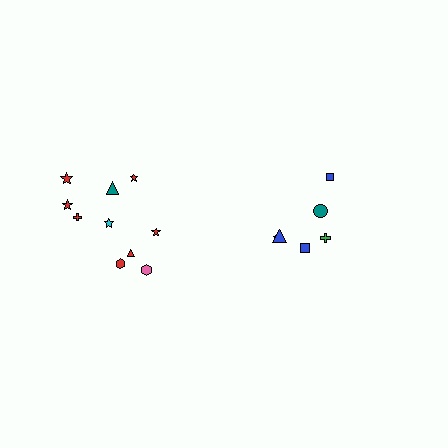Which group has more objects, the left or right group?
The left group.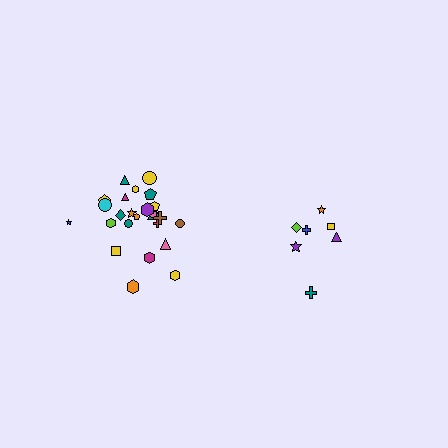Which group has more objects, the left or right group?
The left group.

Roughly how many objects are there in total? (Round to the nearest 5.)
Roughly 30 objects in total.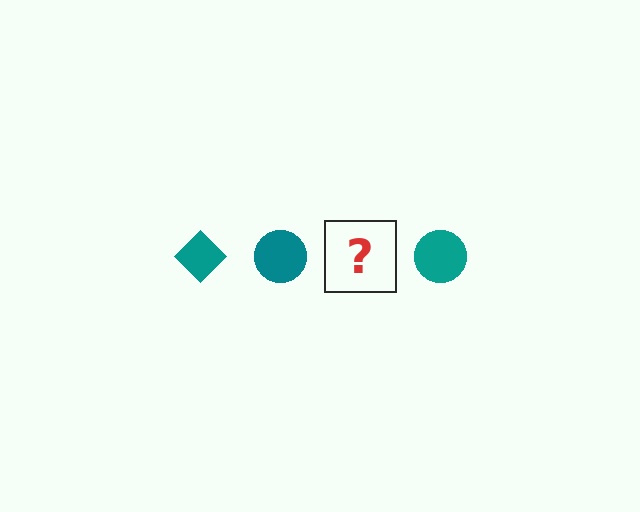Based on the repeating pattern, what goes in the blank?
The blank should be a teal diamond.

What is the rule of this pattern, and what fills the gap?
The rule is that the pattern cycles through diamond, circle shapes in teal. The gap should be filled with a teal diamond.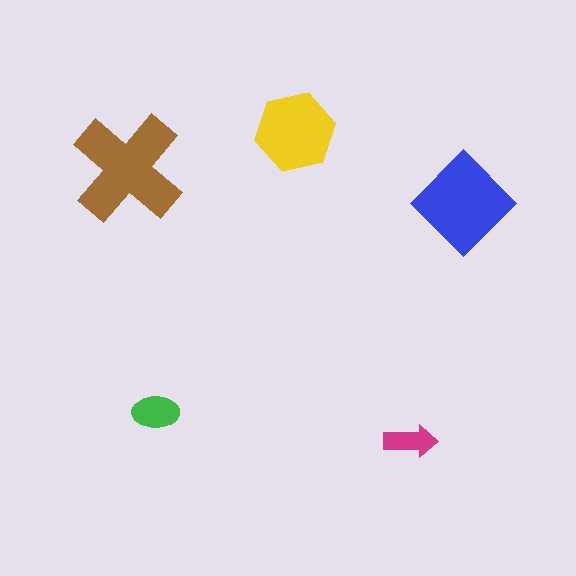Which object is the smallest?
The magenta arrow.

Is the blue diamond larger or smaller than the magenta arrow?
Larger.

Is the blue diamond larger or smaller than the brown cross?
Smaller.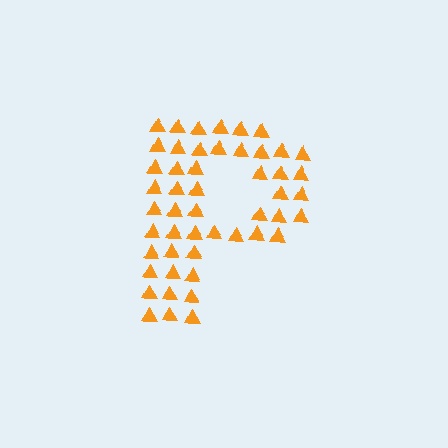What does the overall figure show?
The overall figure shows the letter P.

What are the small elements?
The small elements are triangles.